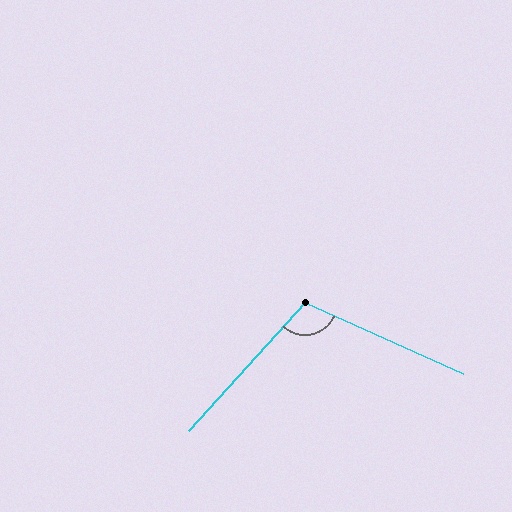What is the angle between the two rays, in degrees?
Approximately 108 degrees.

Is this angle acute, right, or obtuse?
It is obtuse.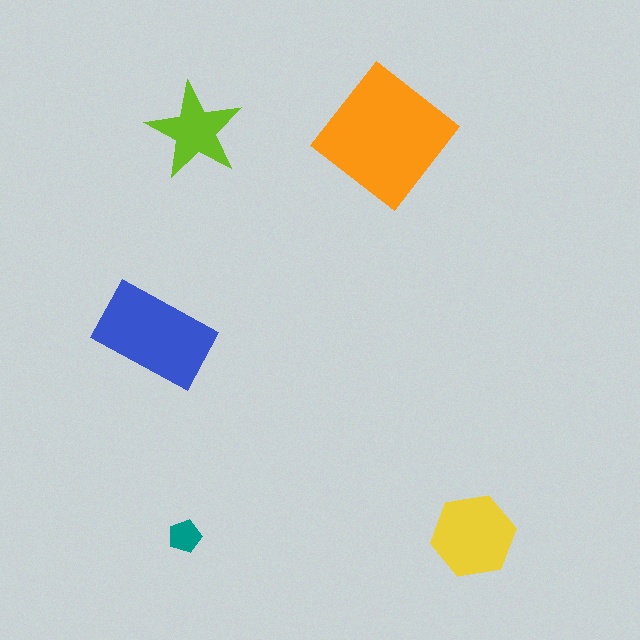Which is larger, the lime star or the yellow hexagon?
The yellow hexagon.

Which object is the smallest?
The teal pentagon.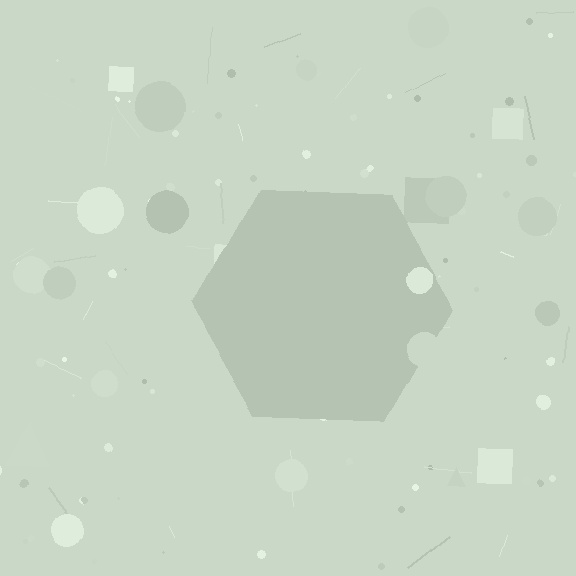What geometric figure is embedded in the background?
A hexagon is embedded in the background.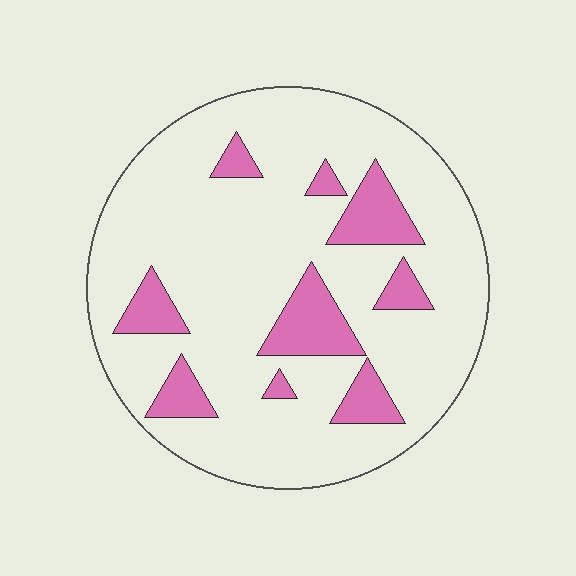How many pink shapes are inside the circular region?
9.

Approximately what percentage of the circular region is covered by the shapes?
Approximately 15%.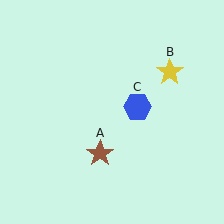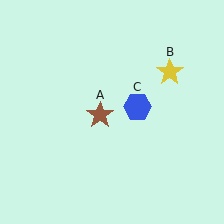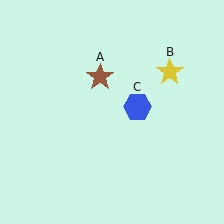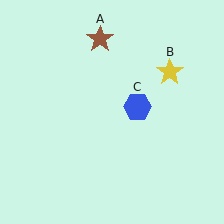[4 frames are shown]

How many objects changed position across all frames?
1 object changed position: brown star (object A).